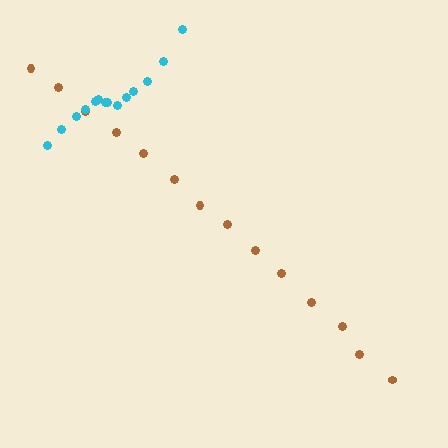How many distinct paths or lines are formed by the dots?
There are 2 distinct paths.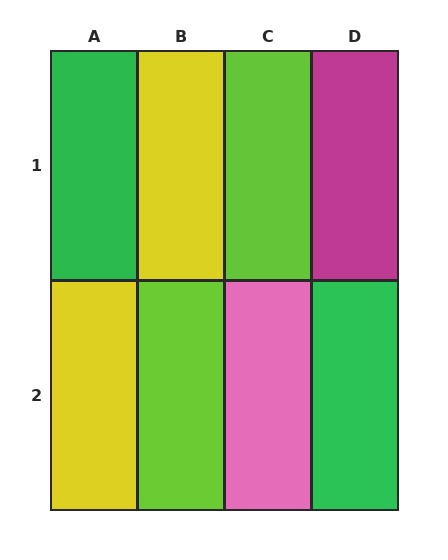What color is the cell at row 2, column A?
Yellow.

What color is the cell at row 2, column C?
Pink.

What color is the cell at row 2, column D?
Green.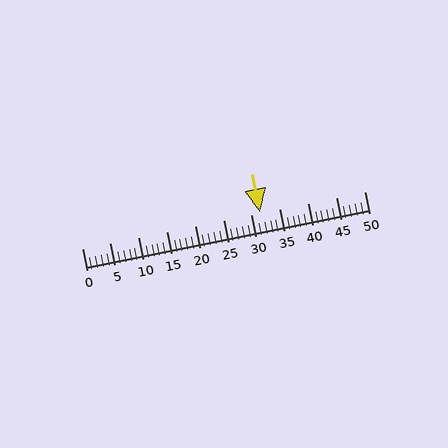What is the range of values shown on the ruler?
The ruler shows values from 0 to 50.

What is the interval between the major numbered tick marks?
The major tick marks are spaced 5 units apart.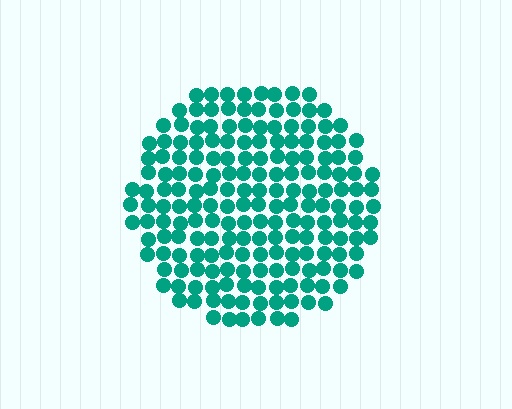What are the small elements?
The small elements are circles.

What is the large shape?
The large shape is a circle.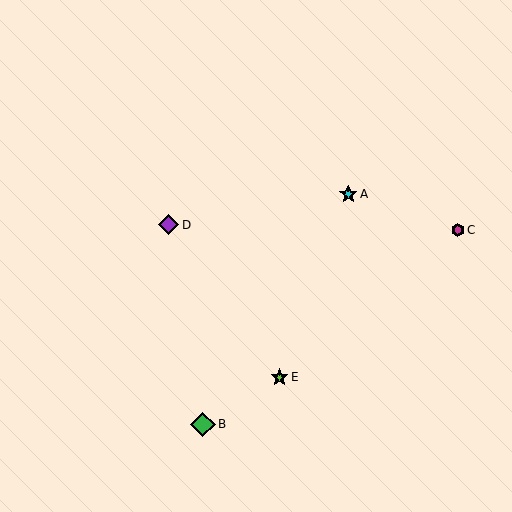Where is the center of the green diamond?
The center of the green diamond is at (203, 424).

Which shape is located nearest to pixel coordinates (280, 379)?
The lime star (labeled E) at (279, 377) is nearest to that location.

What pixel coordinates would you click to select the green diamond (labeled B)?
Click at (203, 424) to select the green diamond B.